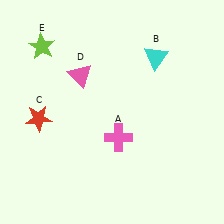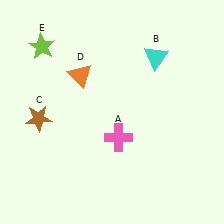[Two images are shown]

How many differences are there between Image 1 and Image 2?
There are 2 differences between the two images.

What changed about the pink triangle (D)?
In Image 1, D is pink. In Image 2, it changed to orange.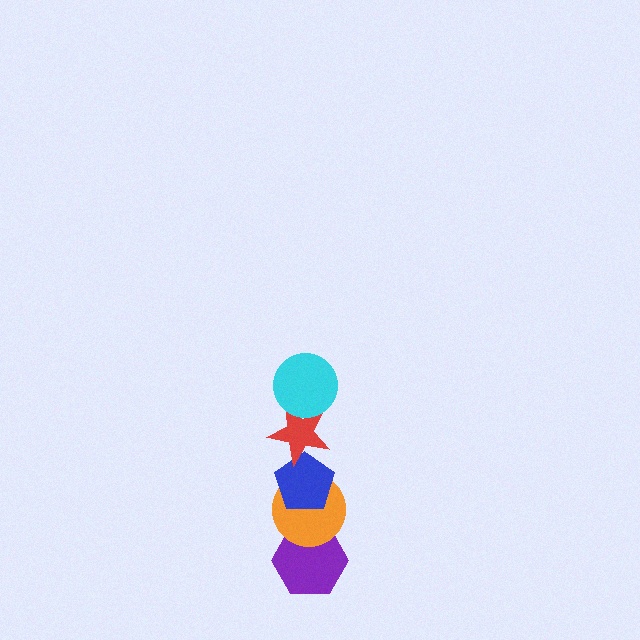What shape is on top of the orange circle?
The blue pentagon is on top of the orange circle.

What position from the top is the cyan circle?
The cyan circle is 1st from the top.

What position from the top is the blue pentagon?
The blue pentagon is 3rd from the top.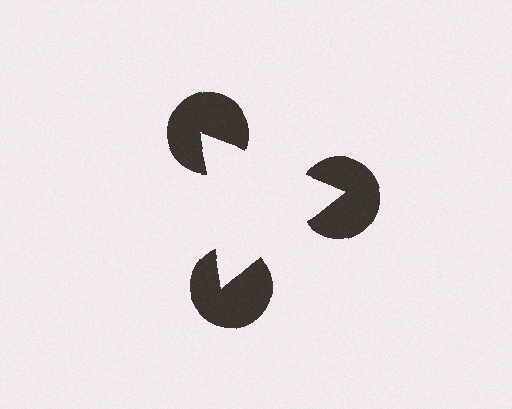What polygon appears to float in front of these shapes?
An illusory triangle — its edges are inferred from the aligned wedge cuts in the pac-man discs, not physically drawn.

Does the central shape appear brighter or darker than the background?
It typically appears slightly brighter than the background, even though no actual brightness change is drawn.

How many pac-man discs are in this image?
There are 3 — one at each vertex of the illusory triangle.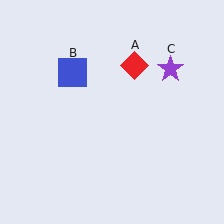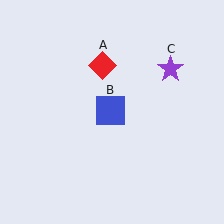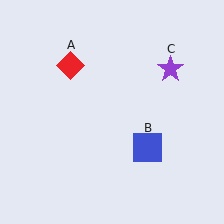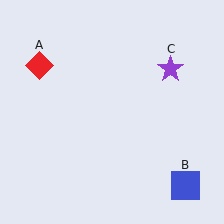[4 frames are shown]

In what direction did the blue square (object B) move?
The blue square (object B) moved down and to the right.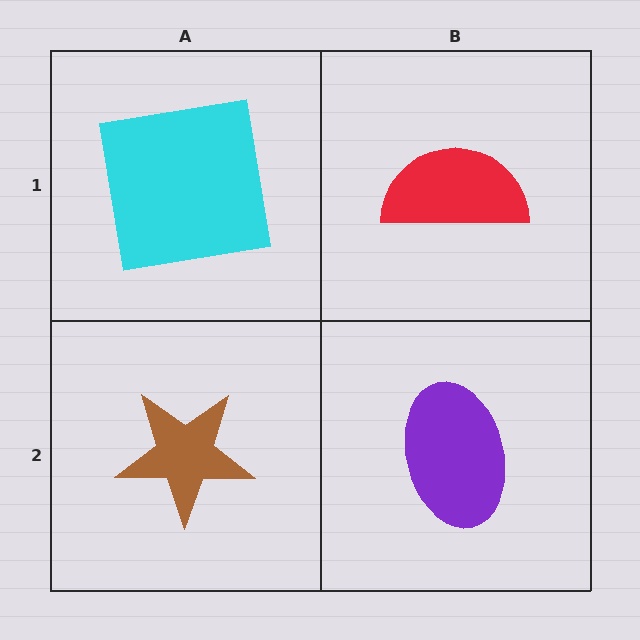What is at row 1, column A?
A cyan square.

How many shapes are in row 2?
2 shapes.